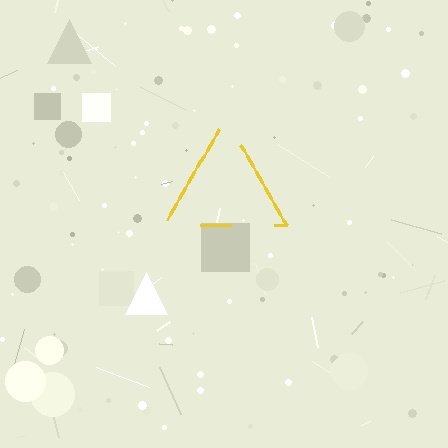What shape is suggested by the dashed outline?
The dashed outline suggests a triangle.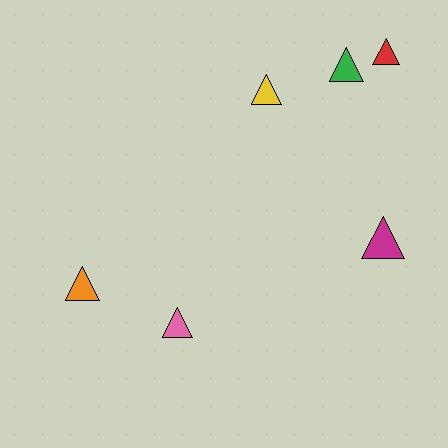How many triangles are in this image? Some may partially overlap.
There are 6 triangles.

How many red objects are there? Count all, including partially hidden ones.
There is 1 red object.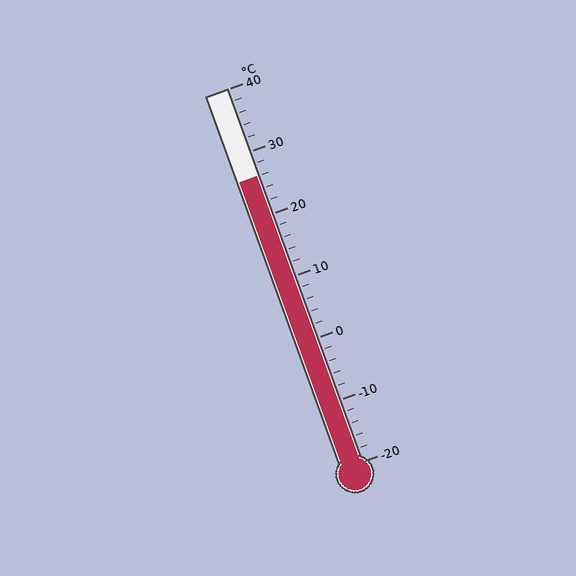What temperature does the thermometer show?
The thermometer shows approximately 26°C.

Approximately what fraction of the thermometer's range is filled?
The thermometer is filled to approximately 75% of its range.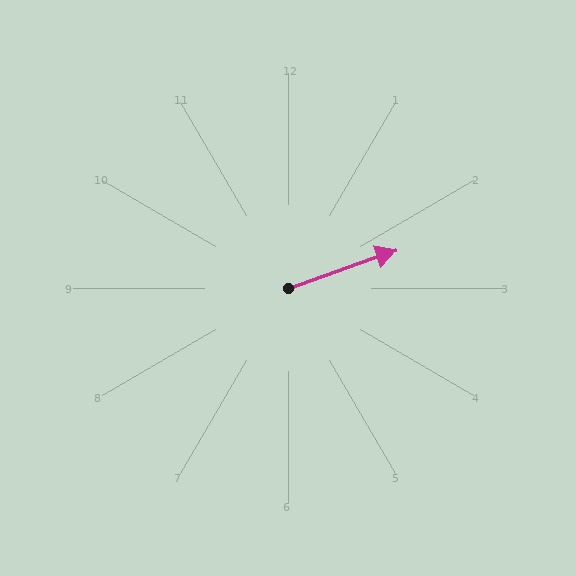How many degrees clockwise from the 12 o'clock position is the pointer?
Approximately 71 degrees.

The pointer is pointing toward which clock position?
Roughly 2 o'clock.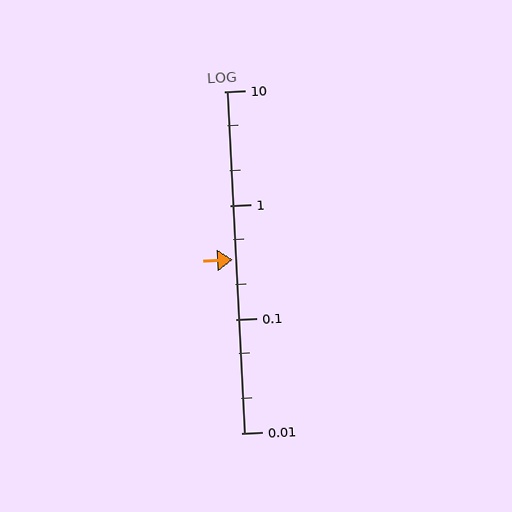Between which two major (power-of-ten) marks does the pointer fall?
The pointer is between 0.1 and 1.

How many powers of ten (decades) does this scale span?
The scale spans 3 decades, from 0.01 to 10.